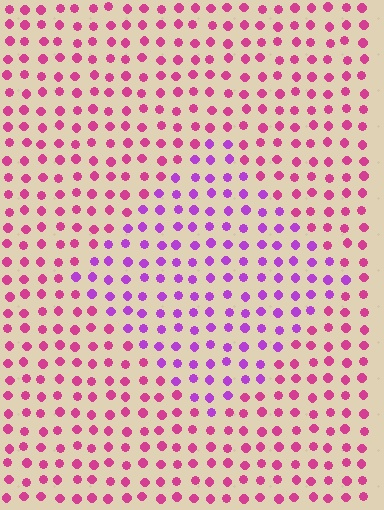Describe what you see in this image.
The image is filled with small magenta elements in a uniform arrangement. A diamond-shaped region is visible where the elements are tinted to a slightly different hue, forming a subtle color boundary.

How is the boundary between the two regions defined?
The boundary is defined purely by a slight shift in hue (about 38 degrees). Spacing, size, and orientation are identical on both sides.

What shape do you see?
I see a diamond.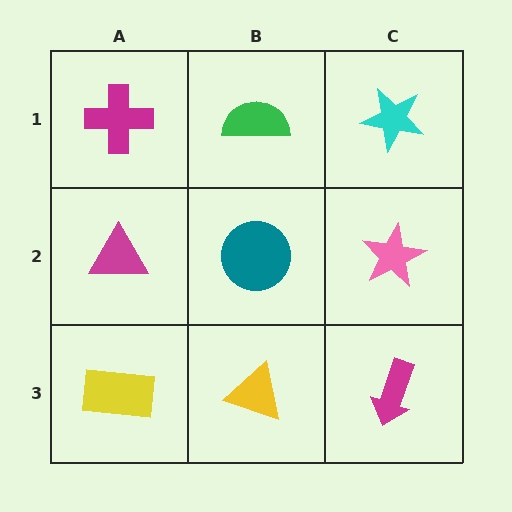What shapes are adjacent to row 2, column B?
A green semicircle (row 1, column B), a yellow triangle (row 3, column B), a magenta triangle (row 2, column A), a pink star (row 2, column C).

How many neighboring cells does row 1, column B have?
3.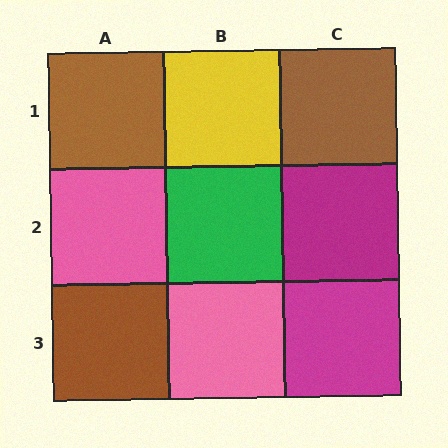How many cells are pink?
2 cells are pink.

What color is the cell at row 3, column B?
Pink.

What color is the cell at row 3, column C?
Magenta.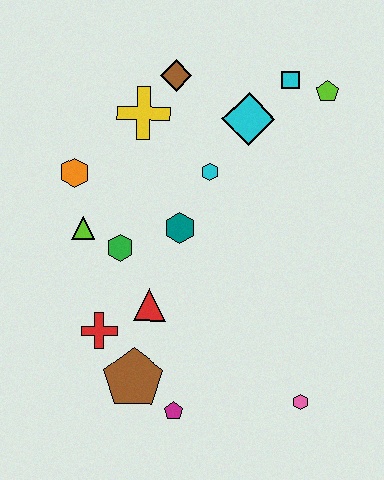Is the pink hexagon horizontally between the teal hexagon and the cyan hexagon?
No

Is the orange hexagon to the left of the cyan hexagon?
Yes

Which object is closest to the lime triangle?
The green hexagon is closest to the lime triangle.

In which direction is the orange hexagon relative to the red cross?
The orange hexagon is above the red cross.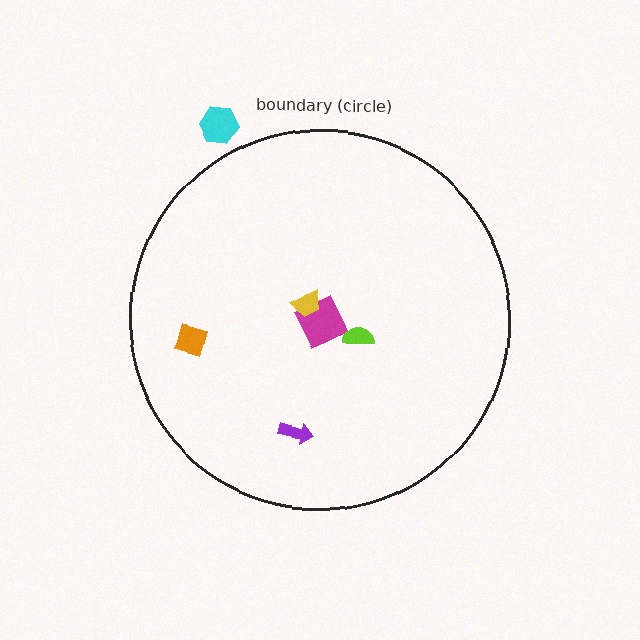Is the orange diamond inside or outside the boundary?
Inside.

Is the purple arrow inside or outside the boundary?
Inside.